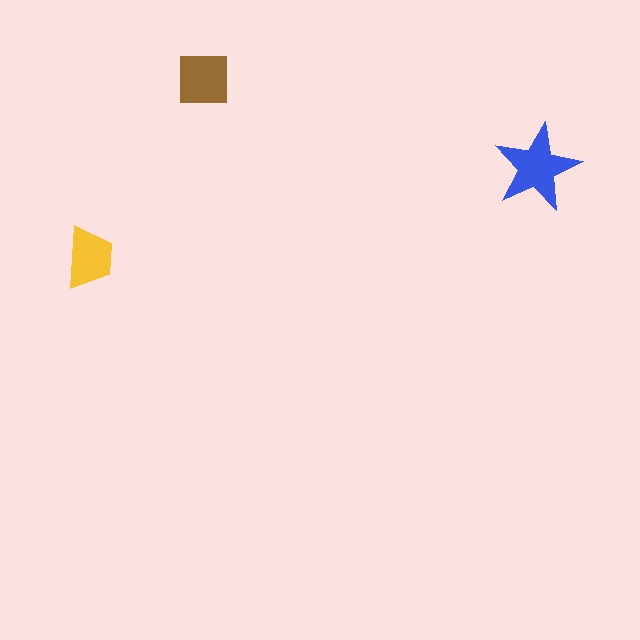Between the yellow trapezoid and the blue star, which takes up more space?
The blue star.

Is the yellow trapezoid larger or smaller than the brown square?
Smaller.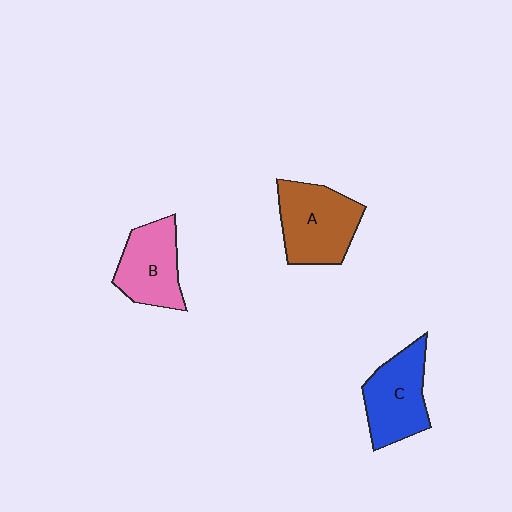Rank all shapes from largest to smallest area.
From largest to smallest: A (brown), C (blue), B (pink).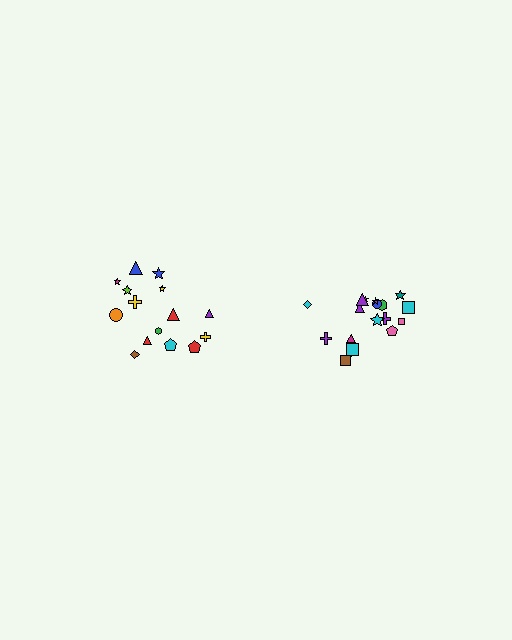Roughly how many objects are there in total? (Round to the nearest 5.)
Roughly 35 objects in total.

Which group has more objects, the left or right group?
The right group.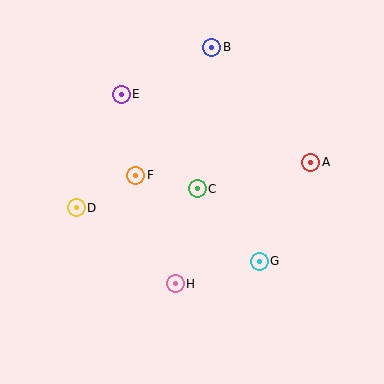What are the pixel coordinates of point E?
Point E is at (121, 94).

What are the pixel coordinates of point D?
Point D is at (76, 208).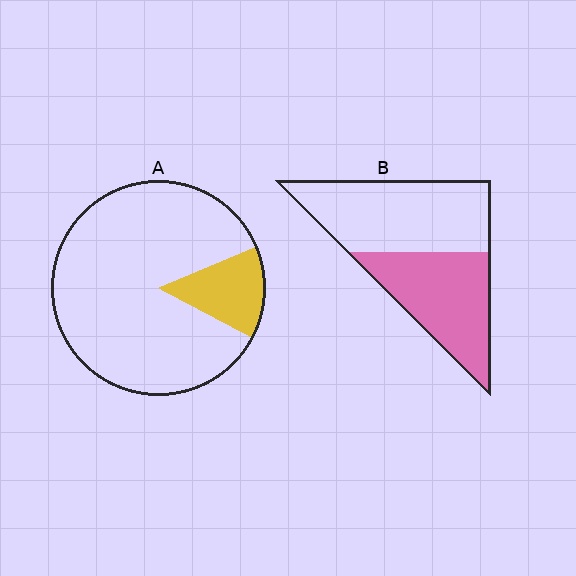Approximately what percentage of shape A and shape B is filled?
A is approximately 15% and B is approximately 45%.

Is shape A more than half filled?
No.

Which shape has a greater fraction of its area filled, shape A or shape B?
Shape B.